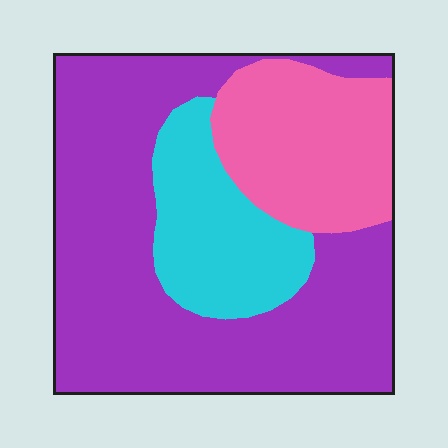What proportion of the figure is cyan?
Cyan covers 19% of the figure.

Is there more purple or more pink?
Purple.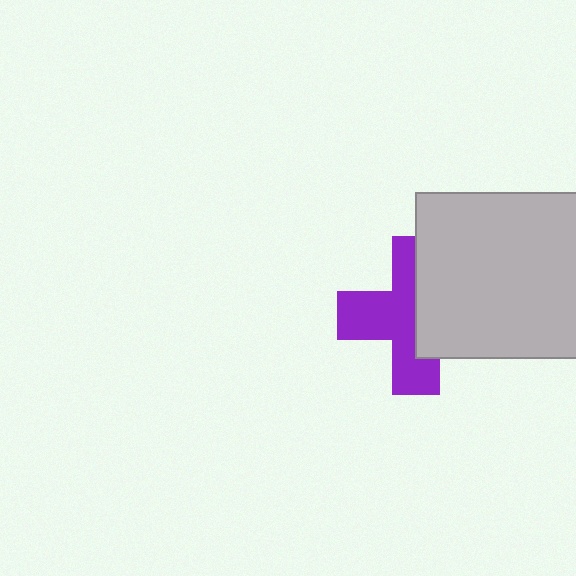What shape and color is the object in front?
The object in front is a light gray rectangle.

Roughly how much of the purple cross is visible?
About half of it is visible (roughly 56%).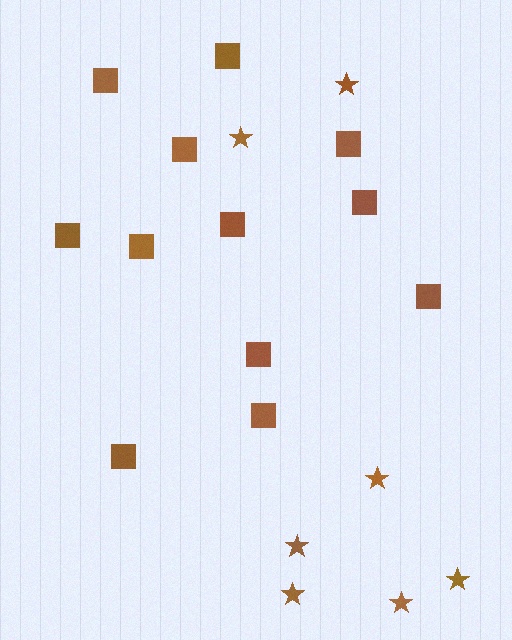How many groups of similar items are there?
There are 2 groups: one group of squares (12) and one group of stars (7).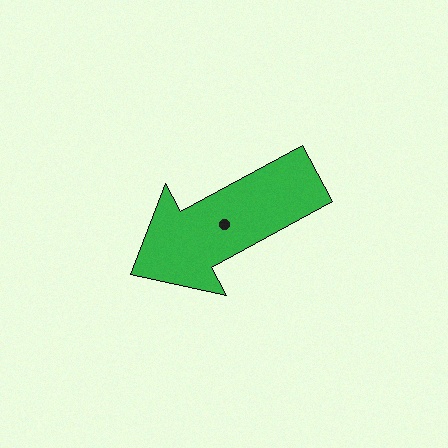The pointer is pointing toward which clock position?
Roughly 8 o'clock.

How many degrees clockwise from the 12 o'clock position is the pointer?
Approximately 242 degrees.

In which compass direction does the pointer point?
Southwest.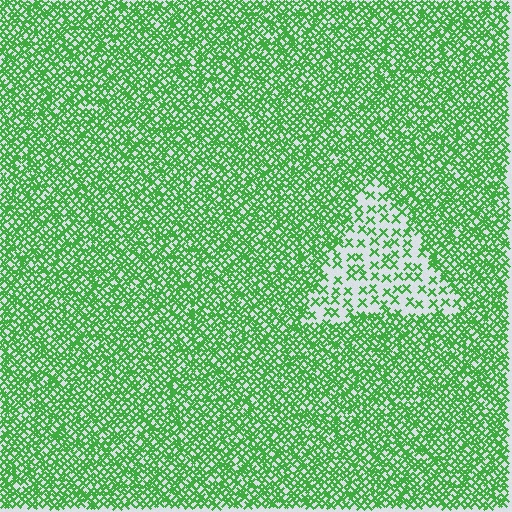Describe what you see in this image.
The image contains small green elements arranged at two different densities. A triangle-shaped region is visible where the elements are less densely packed than the surrounding area.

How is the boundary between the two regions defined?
The boundary is defined by a change in element density (approximately 2.7x ratio). All elements are the same color, size, and shape.